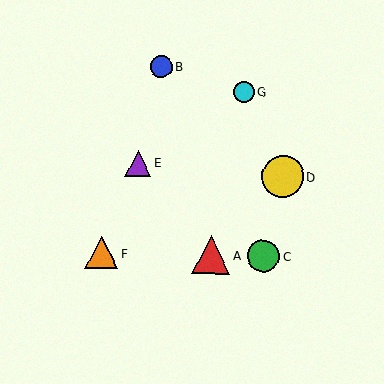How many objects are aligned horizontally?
3 objects (A, C, F) are aligned horizontally.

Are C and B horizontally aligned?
No, C is at y≈256 and B is at y≈67.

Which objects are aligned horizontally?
Objects A, C, F are aligned horizontally.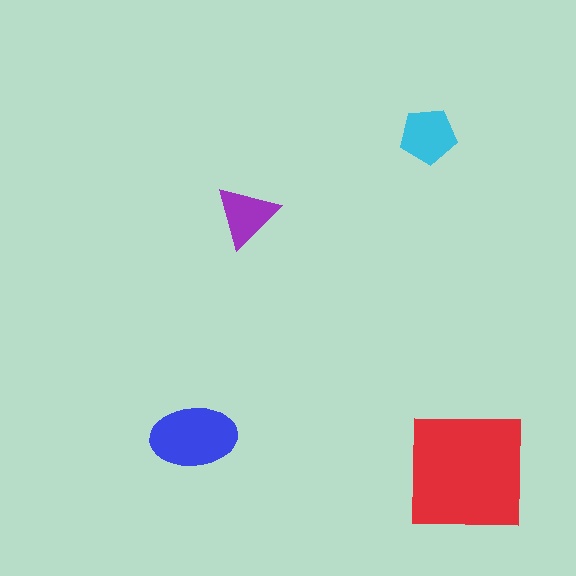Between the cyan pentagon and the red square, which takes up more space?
The red square.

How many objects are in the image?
There are 4 objects in the image.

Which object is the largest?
The red square.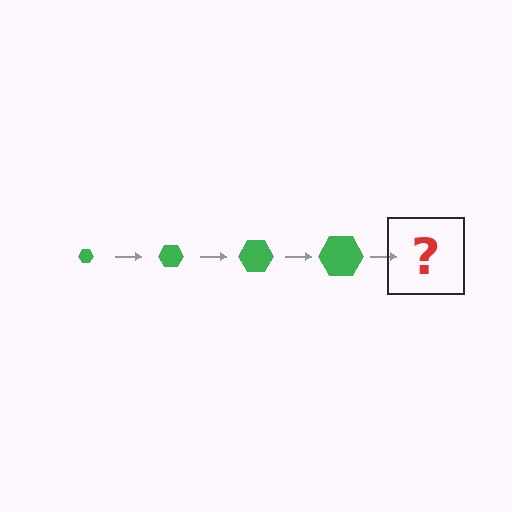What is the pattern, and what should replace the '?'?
The pattern is that the hexagon gets progressively larger each step. The '?' should be a green hexagon, larger than the previous one.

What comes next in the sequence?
The next element should be a green hexagon, larger than the previous one.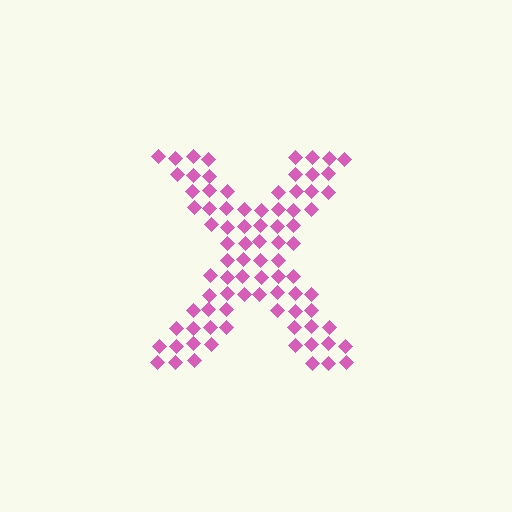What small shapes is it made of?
It is made of small diamonds.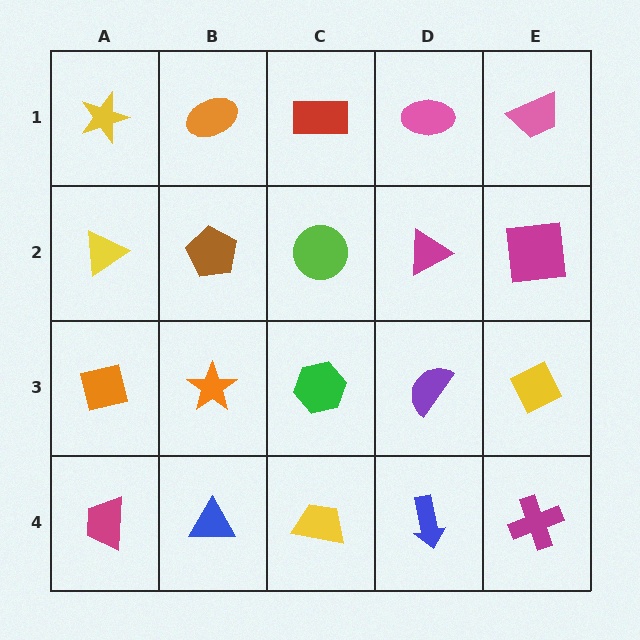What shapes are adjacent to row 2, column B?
An orange ellipse (row 1, column B), an orange star (row 3, column B), a yellow triangle (row 2, column A), a lime circle (row 2, column C).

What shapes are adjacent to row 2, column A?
A yellow star (row 1, column A), an orange square (row 3, column A), a brown pentagon (row 2, column B).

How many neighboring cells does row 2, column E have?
3.